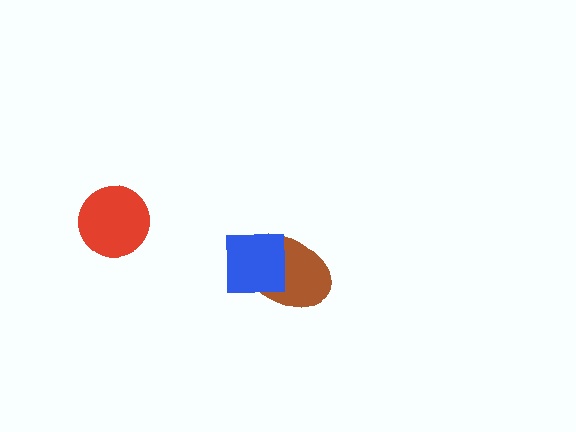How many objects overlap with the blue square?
1 object overlaps with the blue square.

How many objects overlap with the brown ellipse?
1 object overlaps with the brown ellipse.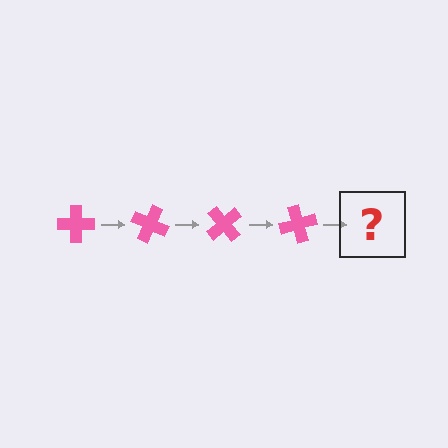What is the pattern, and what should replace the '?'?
The pattern is that the cross rotates 25 degrees each step. The '?' should be a pink cross rotated 100 degrees.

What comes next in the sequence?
The next element should be a pink cross rotated 100 degrees.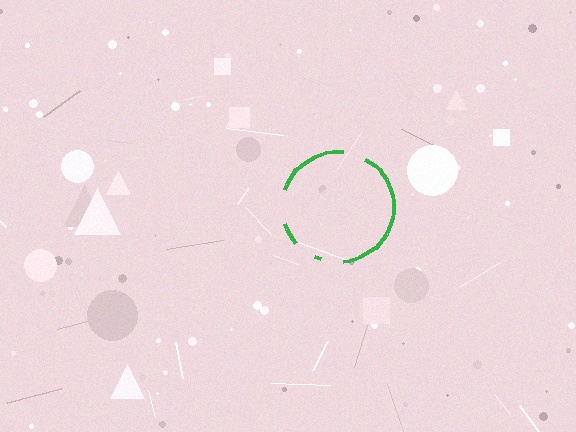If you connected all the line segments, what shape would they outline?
They would outline a circle.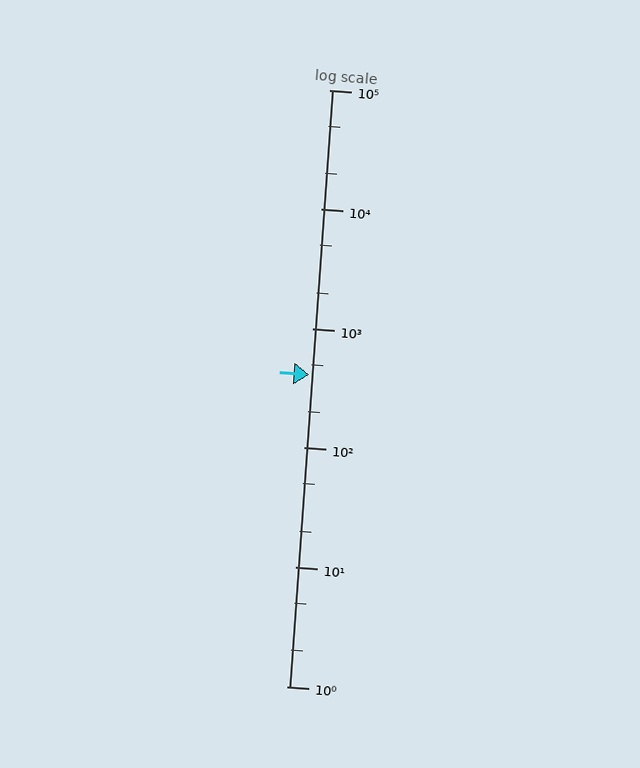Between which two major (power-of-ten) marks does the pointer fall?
The pointer is between 100 and 1000.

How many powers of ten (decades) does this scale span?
The scale spans 5 decades, from 1 to 100000.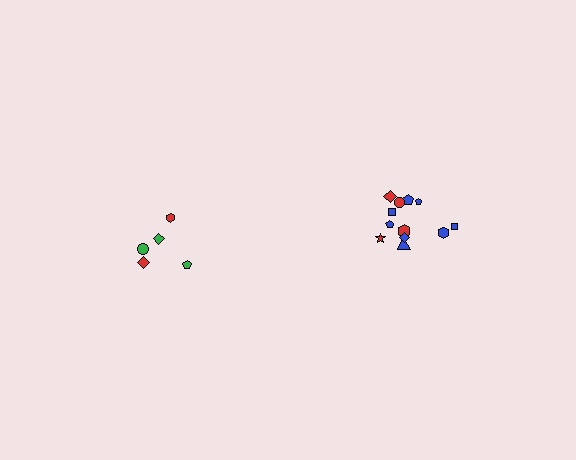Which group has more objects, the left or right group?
The right group.